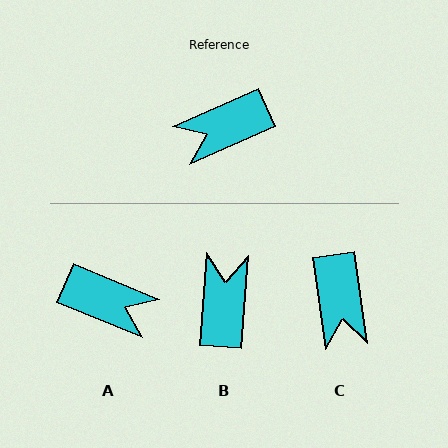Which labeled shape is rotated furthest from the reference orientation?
A, about 134 degrees away.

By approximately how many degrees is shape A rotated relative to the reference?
Approximately 134 degrees counter-clockwise.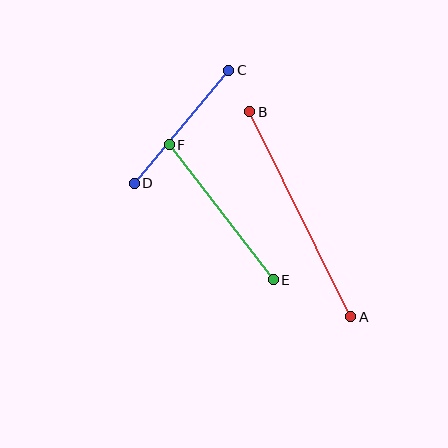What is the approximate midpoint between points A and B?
The midpoint is at approximately (300, 214) pixels.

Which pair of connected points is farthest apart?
Points A and B are farthest apart.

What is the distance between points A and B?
The distance is approximately 228 pixels.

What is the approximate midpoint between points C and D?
The midpoint is at approximately (181, 127) pixels.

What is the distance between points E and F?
The distance is approximately 170 pixels.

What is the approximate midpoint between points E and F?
The midpoint is at approximately (221, 212) pixels.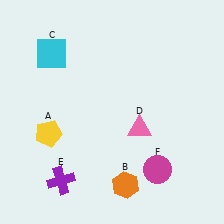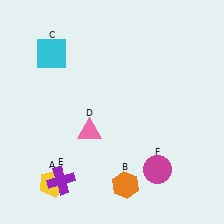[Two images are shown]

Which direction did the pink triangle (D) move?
The pink triangle (D) moved left.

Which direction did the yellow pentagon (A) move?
The yellow pentagon (A) moved down.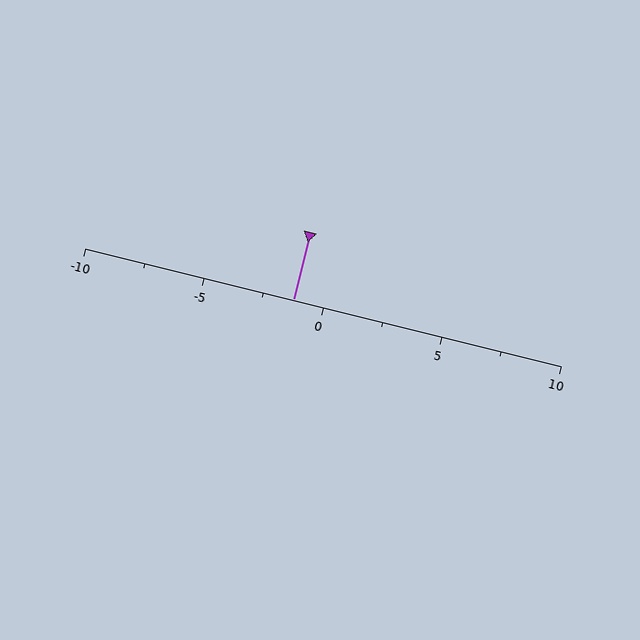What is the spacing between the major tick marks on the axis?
The major ticks are spaced 5 apart.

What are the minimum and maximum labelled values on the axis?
The axis runs from -10 to 10.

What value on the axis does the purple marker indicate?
The marker indicates approximately -1.2.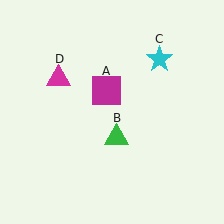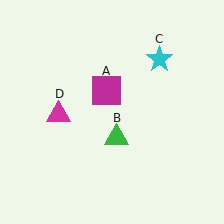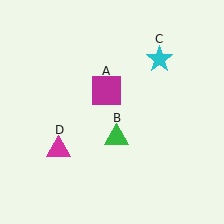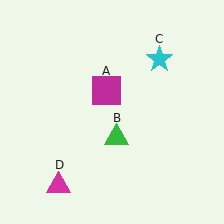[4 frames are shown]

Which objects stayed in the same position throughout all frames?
Magenta square (object A) and green triangle (object B) and cyan star (object C) remained stationary.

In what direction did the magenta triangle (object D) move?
The magenta triangle (object D) moved down.